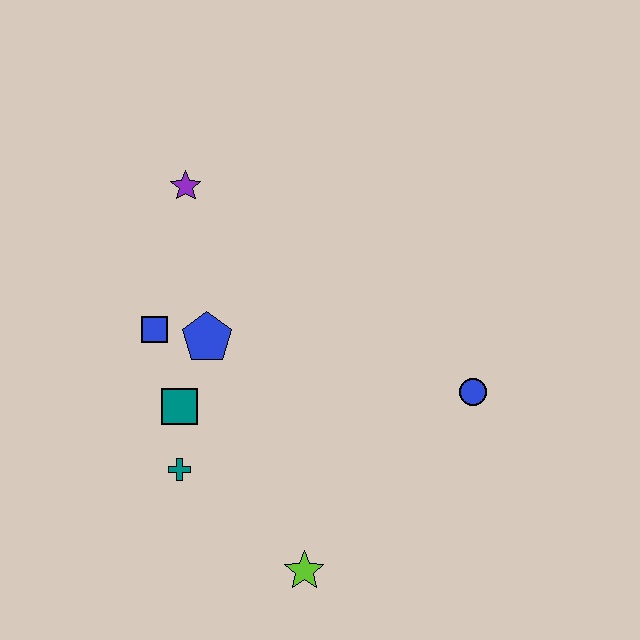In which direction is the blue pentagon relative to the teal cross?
The blue pentagon is above the teal cross.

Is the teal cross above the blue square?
No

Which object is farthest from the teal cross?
The blue circle is farthest from the teal cross.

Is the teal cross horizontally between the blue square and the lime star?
Yes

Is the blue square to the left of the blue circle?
Yes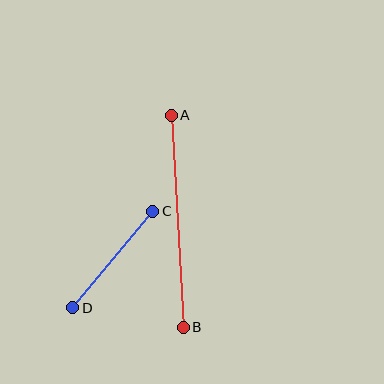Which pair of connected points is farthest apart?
Points A and B are farthest apart.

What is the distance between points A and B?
The distance is approximately 212 pixels.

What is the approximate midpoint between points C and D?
The midpoint is at approximately (113, 260) pixels.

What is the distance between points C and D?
The distance is approximately 125 pixels.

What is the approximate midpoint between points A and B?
The midpoint is at approximately (177, 221) pixels.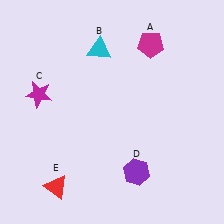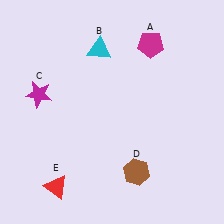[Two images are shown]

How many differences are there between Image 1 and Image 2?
There is 1 difference between the two images.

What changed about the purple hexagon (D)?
In Image 1, D is purple. In Image 2, it changed to brown.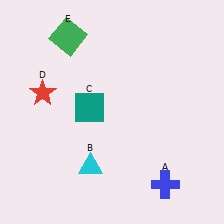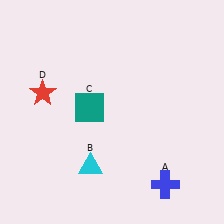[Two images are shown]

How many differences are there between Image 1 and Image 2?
There is 1 difference between the two images.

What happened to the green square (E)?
The green square (E) was removed in Image 2. It was in the top-left area of Image 1.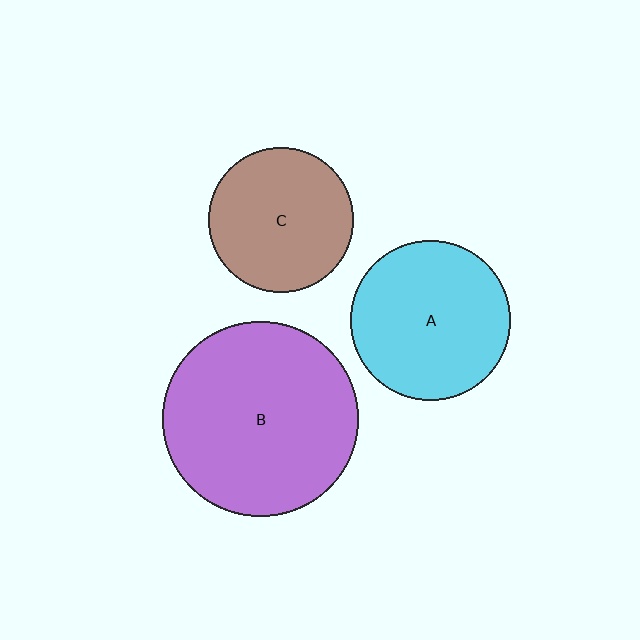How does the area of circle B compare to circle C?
Approximately 1.8 times.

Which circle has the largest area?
Circle B (purple).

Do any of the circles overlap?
No, none of the circles overlap.